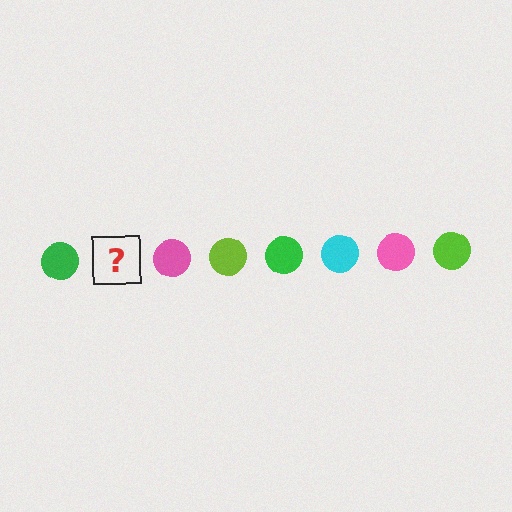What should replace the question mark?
The question mark should be replaced with a cyan circle.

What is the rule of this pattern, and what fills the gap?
The rule is that the pattern cycles through green, cyan, pink, lime circles. The gap should be filled with a cyan circle.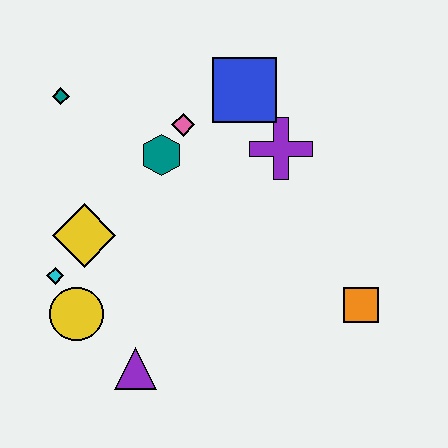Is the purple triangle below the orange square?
Yes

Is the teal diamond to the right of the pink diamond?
No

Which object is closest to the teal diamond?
The teal hexagon is closest to the teal diamond.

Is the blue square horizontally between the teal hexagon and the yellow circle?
No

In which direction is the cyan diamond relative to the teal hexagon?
The cyan diamond is below the teal hexagon.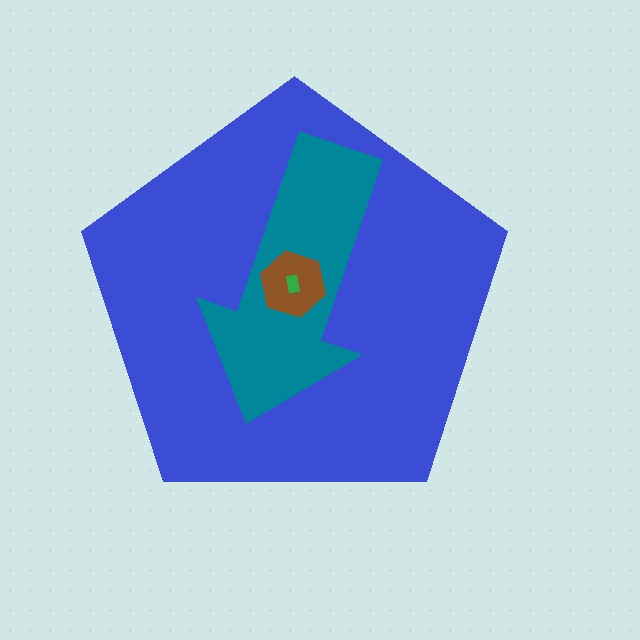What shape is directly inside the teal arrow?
The brown hexagon.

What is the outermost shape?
The blue pentagon.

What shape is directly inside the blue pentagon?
The teal arrow.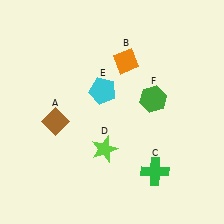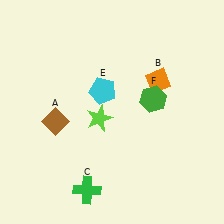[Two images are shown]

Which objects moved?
The objects that moved are: the orange diamond (B), the green cross (C), the lime star (D).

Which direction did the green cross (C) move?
The green cross (C) moved left.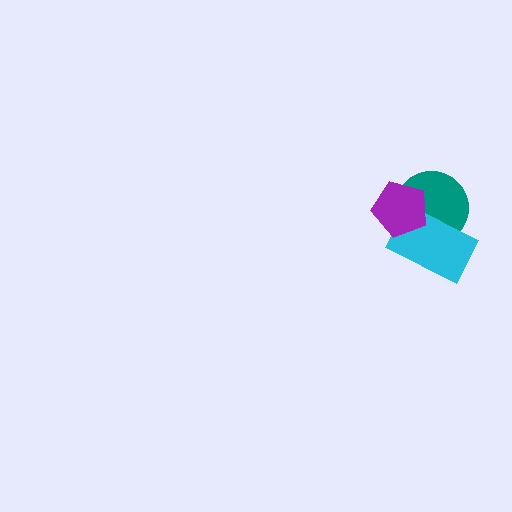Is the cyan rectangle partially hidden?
Yes, it is partially covered by another shape.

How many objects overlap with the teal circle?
2 objects overlap with the teal circle.